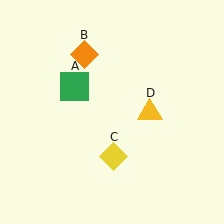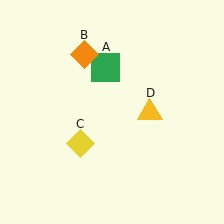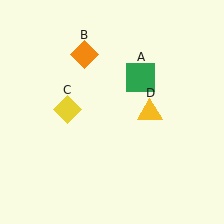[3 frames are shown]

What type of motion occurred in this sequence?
The green square (object A), yellow diamond (object C) rotated clockwise around the center of the scene.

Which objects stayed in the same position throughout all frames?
Orange diamond (object B) and yellow triangle (object D) remained stationary.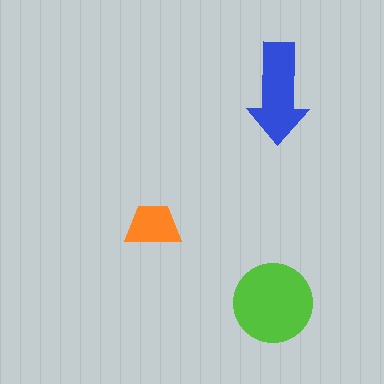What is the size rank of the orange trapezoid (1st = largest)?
3rd.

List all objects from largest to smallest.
The lime circle, the blue arrow, the orange trapezoid.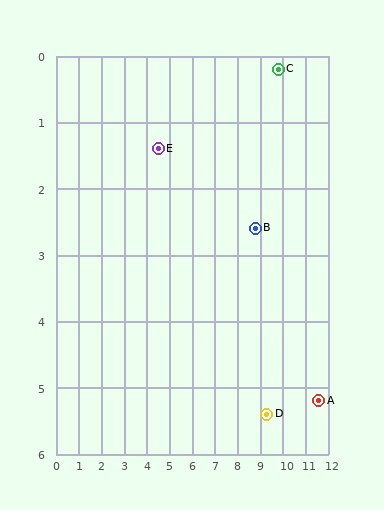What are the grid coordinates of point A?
Point A is at approximately (11.6, 5.2).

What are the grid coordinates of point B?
Point B is at approximately (8.8, 2.6).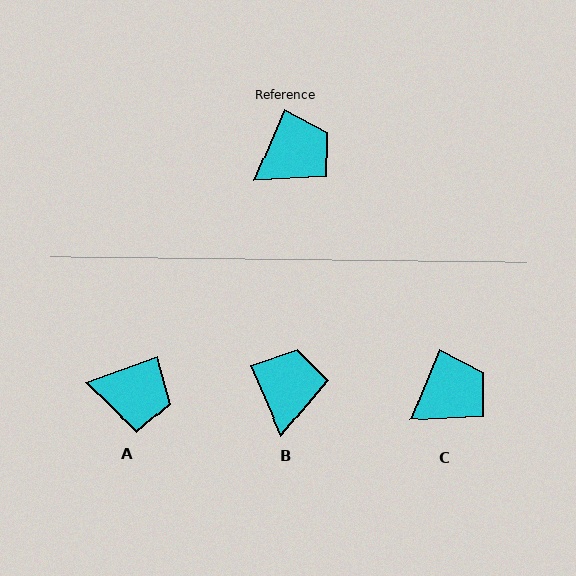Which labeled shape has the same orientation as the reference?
C.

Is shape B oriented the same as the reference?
No, it is off by about 46 degrees.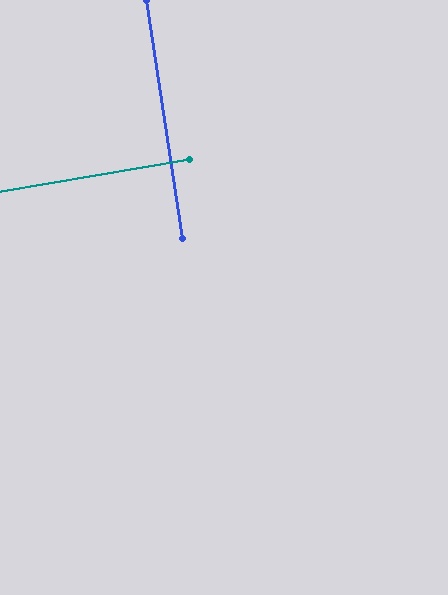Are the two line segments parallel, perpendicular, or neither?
Perpendicular — they meet at approximately 89°.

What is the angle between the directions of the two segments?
Approximately 89 degrees.